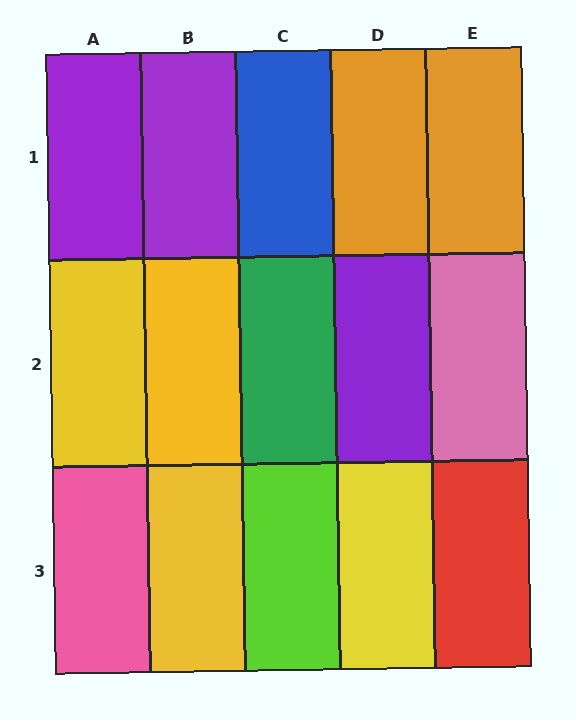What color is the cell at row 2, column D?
Purple.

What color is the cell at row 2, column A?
Yellow.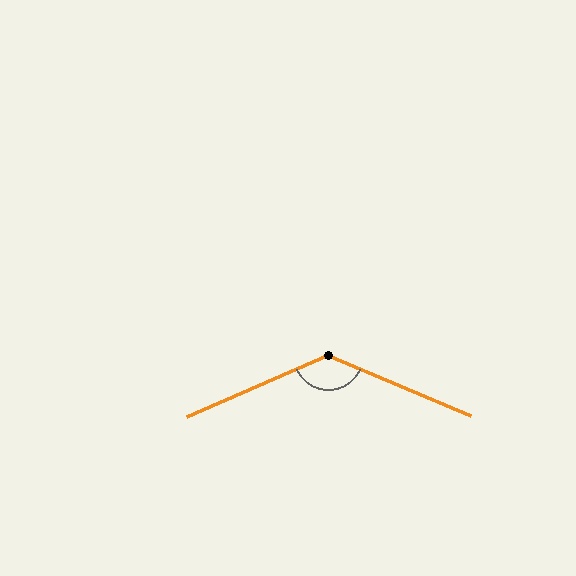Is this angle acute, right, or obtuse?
It is obtuse.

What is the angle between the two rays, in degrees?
Approximately 133 degrees.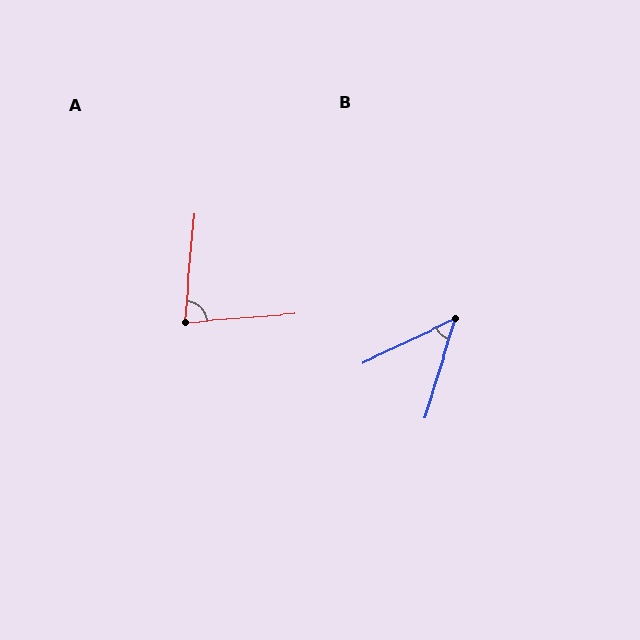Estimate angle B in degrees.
Approximately 47 degrees.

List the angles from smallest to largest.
B (47°), A (81°).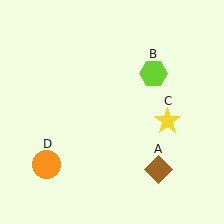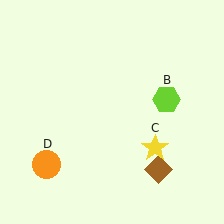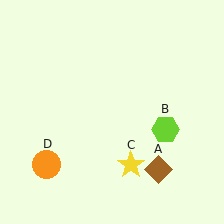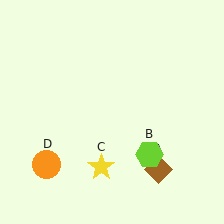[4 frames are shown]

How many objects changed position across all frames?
2 objects changed position: lime hexagon (object B), yellow star (object C).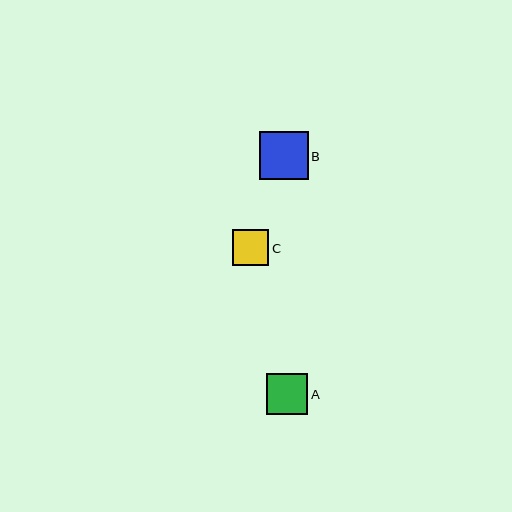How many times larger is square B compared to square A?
Square B is approximately 1.2 times the size of square A.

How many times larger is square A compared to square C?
Square A is approximately 1.2 times the size of square C.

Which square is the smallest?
Square C is the smallest with a size of approximately 36 pixels.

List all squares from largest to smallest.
From largest to smallest: B, A, C.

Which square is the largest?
Square B is the largest with a size of approximately 48 pixels.